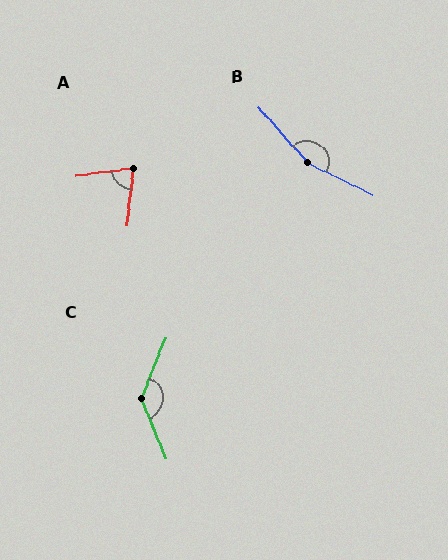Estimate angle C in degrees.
Approximately 136 degrees.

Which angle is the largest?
B, at approximately 157 degrees.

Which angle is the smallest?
A, at approximately 76 degrees.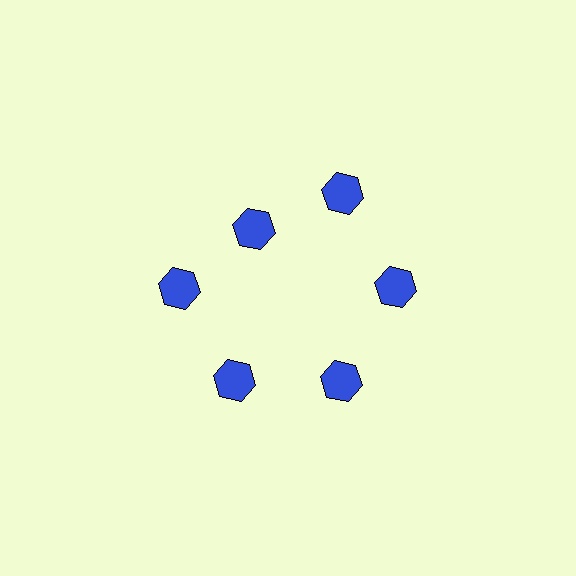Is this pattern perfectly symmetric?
No. The 6 blue hexagons are arranged in a ring, but one element near the 11 o'clock position is pulled inward toward the center, breaking the 6-fold rotational symmetry.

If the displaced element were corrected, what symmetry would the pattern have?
It would have 6-fold rotational symmetry — the pattern would map onto itself every 60 degrees.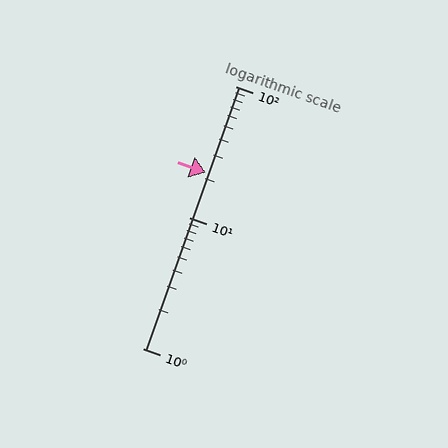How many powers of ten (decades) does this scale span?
The scale spans 2 decades, from 1 to 100.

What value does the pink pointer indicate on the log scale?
The pointer indicates approximately 22.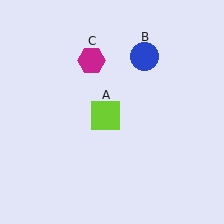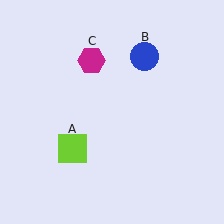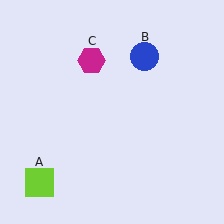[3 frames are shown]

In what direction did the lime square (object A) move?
The lime square (object A) moved down and to the left.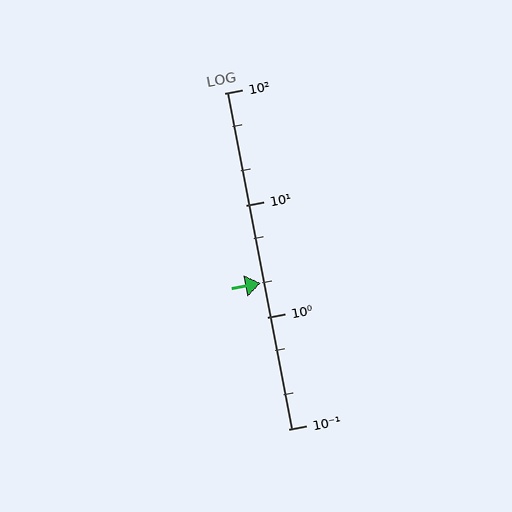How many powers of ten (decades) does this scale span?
The scale spans 3 decades, from 0.1 to 100.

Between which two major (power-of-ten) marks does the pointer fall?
The pointer is between 1 and 10.